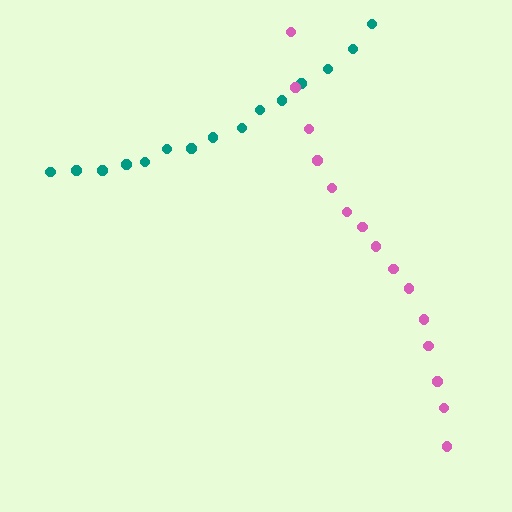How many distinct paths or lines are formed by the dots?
There are 2 distinct paths.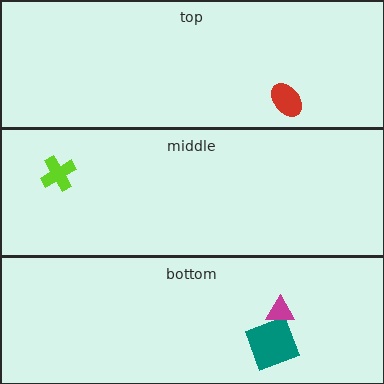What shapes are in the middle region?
The lime cross.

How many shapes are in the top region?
1.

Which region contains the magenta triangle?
The bottom region.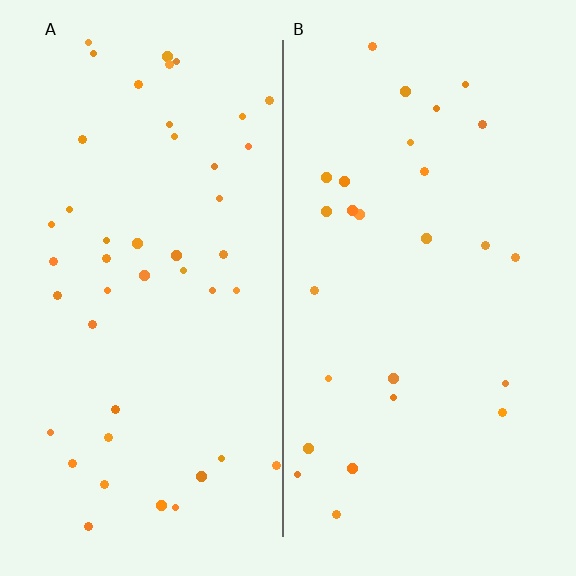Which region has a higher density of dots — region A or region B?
A (the left).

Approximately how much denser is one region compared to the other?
Approximately 1.7× — region A over region B.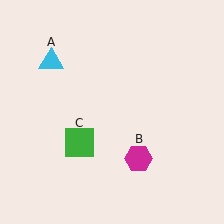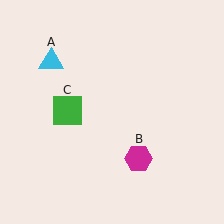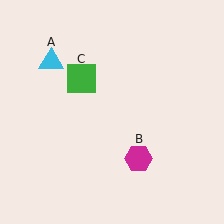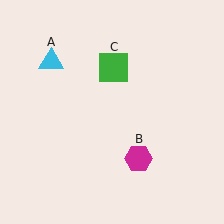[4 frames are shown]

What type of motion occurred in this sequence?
The green square (object C) rotated clockwise around the center of the scene.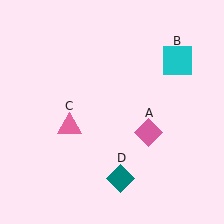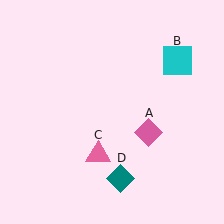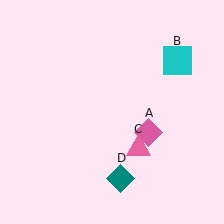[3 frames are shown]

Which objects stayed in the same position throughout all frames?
Pink diamond (object A) and cyan square (object B) and teal diamond (object D) remained stationary.